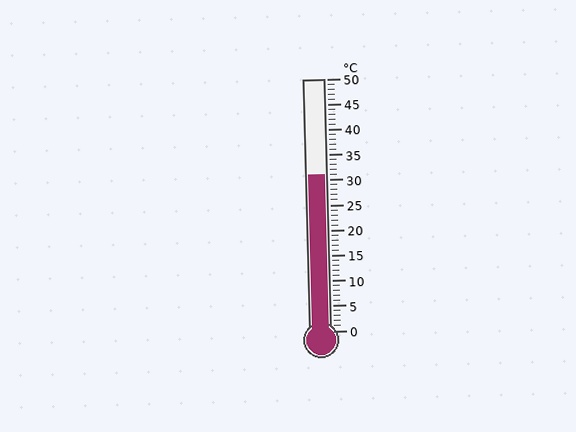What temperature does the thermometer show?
The thermometer shows approximately 31°C.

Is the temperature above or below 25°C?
The temperature is above 25°C.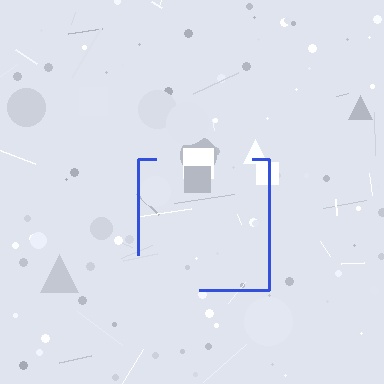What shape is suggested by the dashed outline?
The dashed outline suggests a square.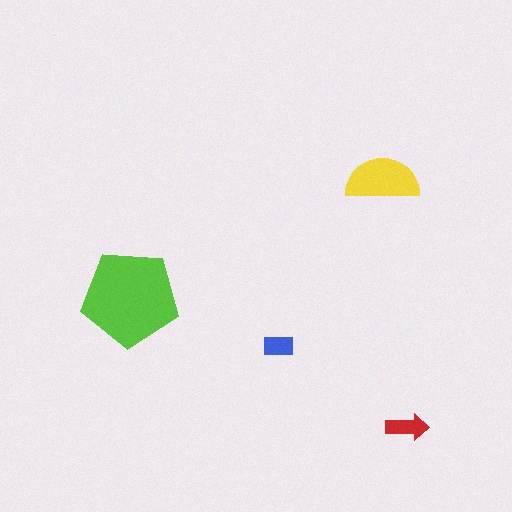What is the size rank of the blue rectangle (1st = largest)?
4th.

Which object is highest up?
The yellow semicircle is topmost.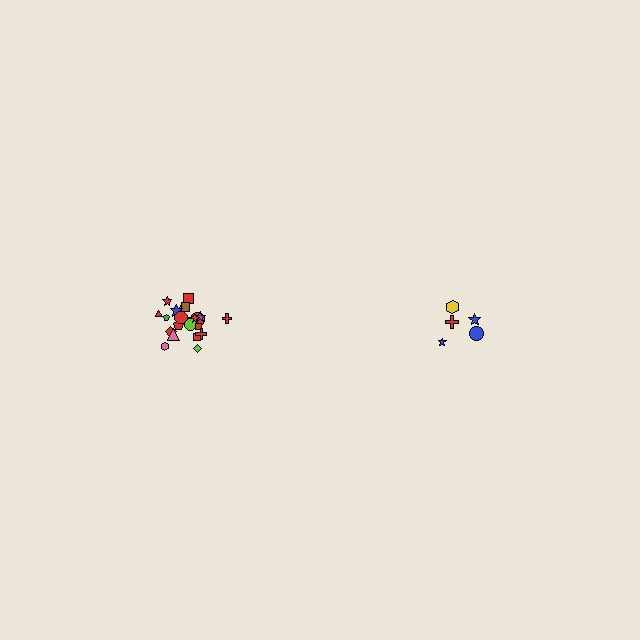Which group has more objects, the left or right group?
The left group.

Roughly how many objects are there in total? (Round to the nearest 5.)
Roughly 25 objects in total.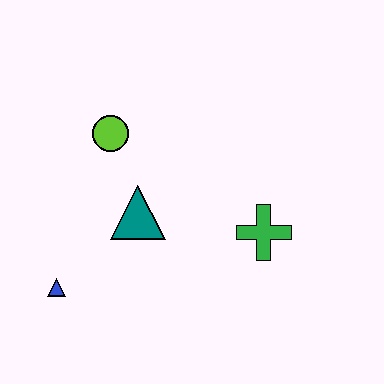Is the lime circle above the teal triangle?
Yes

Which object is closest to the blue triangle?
The teal triangle is closest to the blue triangle.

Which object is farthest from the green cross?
The blue triangle is farthest from the green cross.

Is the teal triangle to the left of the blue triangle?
No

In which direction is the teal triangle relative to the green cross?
The teal triangle is to the left of the green cross.